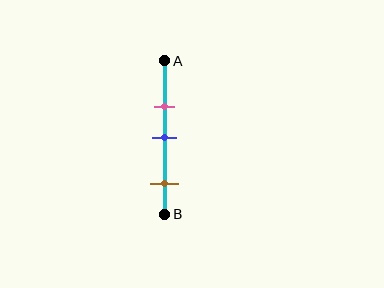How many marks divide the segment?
There are 3 marks dividing the segment.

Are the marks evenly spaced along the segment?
No, the marks are not evenly spaced.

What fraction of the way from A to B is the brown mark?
The brown mark is approximately 80% (0.8) of the way from A to B.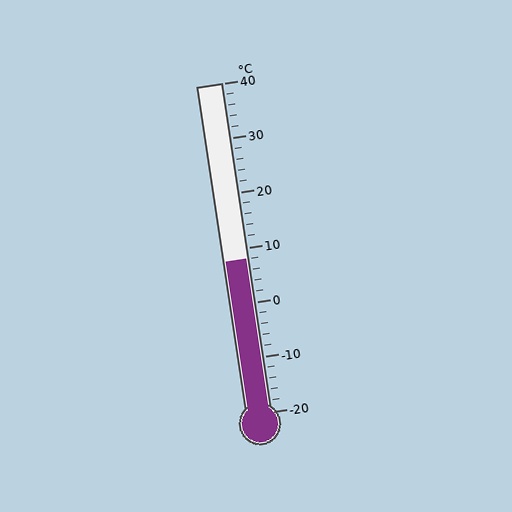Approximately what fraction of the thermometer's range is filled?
The thermometer is filled to approximately 45% of its range.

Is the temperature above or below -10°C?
The temperature is above -10°C.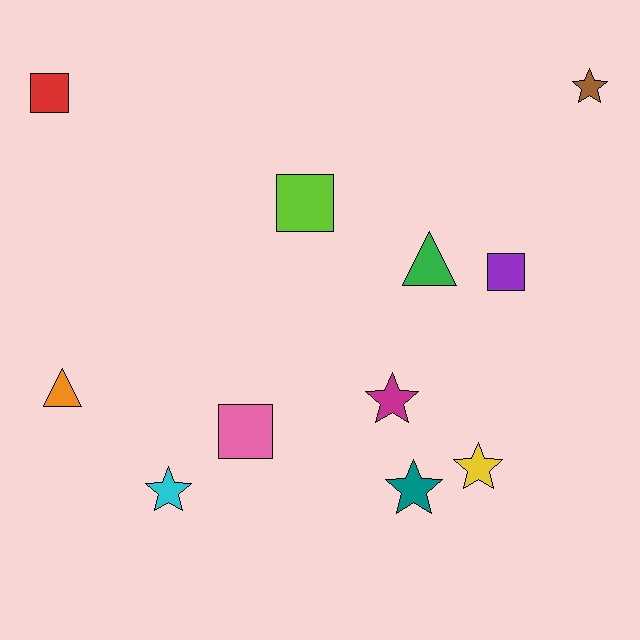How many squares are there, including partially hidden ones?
There are 4 squares.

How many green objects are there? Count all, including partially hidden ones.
There is 1 green object.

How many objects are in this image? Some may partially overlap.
There are 11 objects.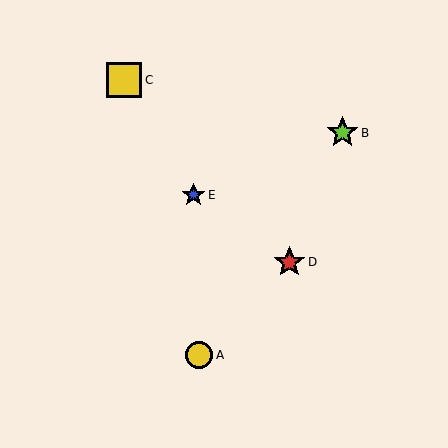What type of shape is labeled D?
Shape D is a red star.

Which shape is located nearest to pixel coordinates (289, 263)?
The red star (labeled D) at (289, 262) is nearest to that location.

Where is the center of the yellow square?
The center of the yellow square is at (124, 80).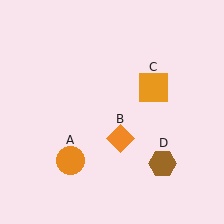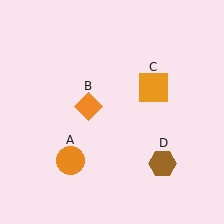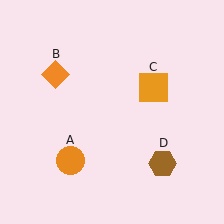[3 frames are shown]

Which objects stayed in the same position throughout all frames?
Orange circle (object A) and orange square (object C) and brown hexagon (object D) remained stationary.